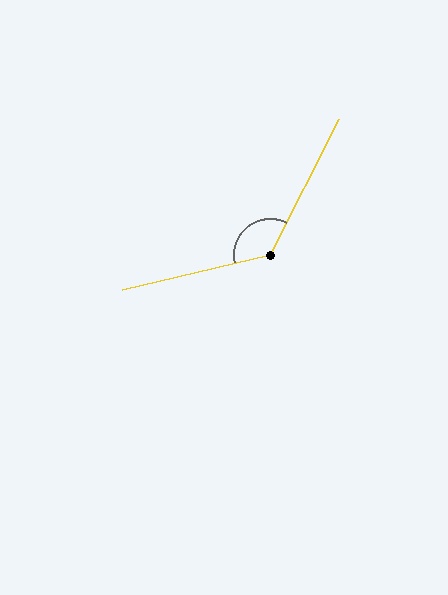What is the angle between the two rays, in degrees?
Approximately 130 degrees.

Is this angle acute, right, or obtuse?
It is obtuse.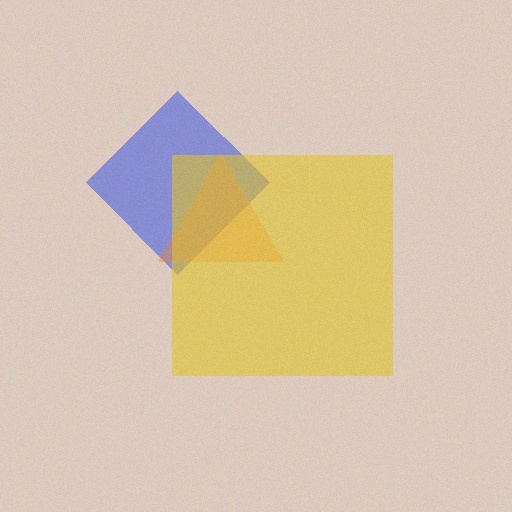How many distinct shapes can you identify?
There are 3 distinct shapes: a blue diamond, an orange triangle, a yellow square.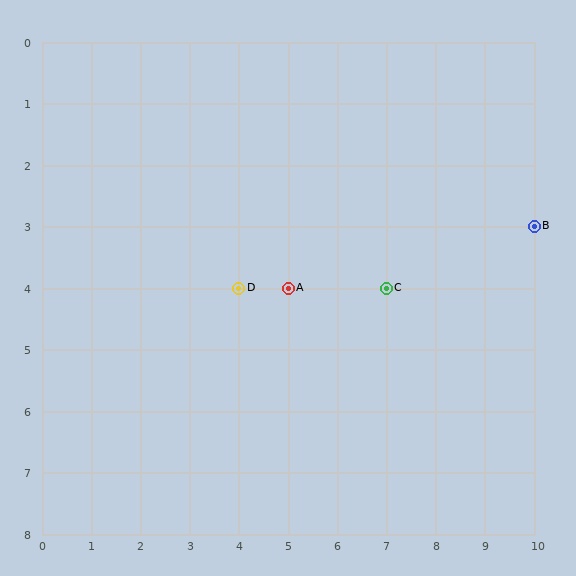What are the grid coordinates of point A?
Point A is at grid coordinates (5, 4).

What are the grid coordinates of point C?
Point C is at grid coordinates (7, 4).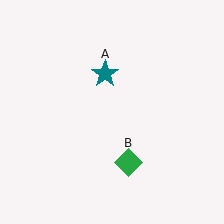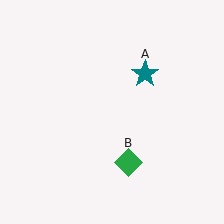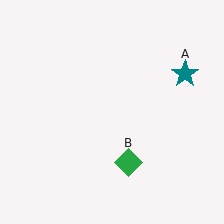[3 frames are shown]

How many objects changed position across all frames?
1 object changed position: teal star (object A).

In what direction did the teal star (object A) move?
The teal star (object A) moved right.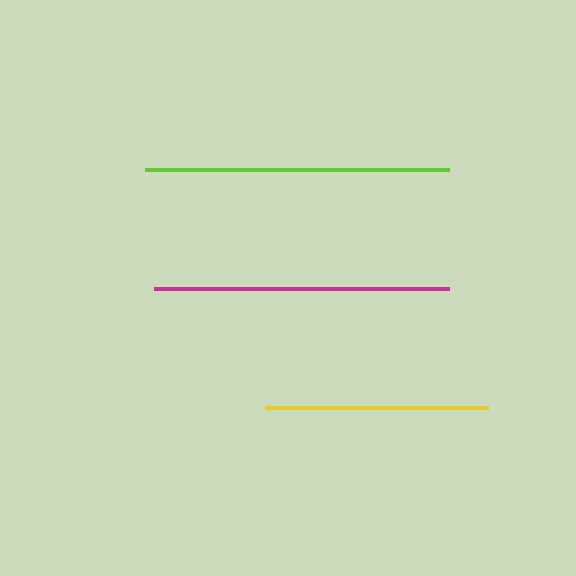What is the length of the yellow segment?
The yellow segment is approximately 224 pixels long.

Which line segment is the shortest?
The yellow line is the shortest at approximately 224 pixels.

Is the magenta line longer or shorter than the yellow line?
The magenta line is longer than the yellow line.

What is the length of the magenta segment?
The magenta segment is approximately 296 pixels long.